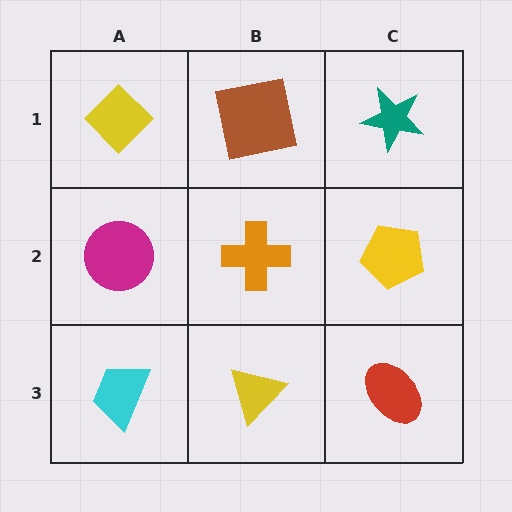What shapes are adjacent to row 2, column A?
A yellow diamond (row 1, column A), a cyan trapezoid (row 3, column A), an orange cross (row 2, column B).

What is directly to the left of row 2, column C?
An orange cross.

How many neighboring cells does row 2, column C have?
3.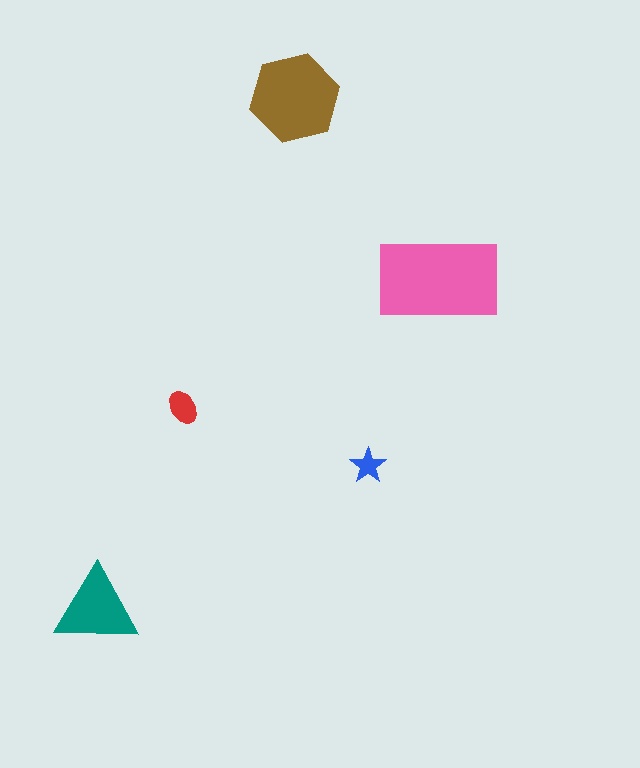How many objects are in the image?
There are 5 objects in the image.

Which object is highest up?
The brown hexagon is topmost.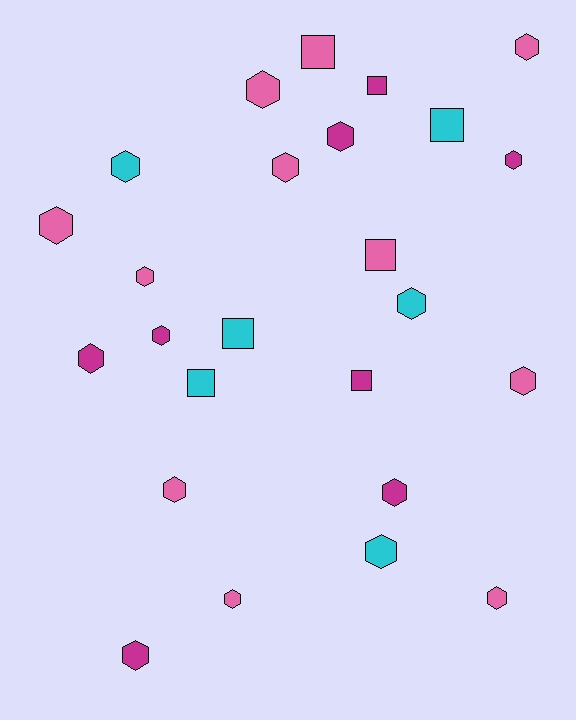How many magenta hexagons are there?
There are 6 magenta hexagons.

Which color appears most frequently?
Pink, with 11 objects.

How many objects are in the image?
There are 25 objects.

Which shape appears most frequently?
Hexagon, with 18 objects.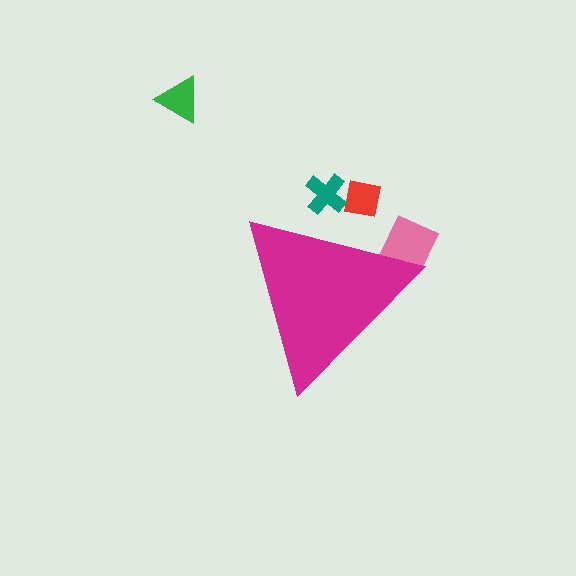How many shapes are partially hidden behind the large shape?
3 shapes are partially hidden.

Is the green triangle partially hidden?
No, the green triangle is fully visible.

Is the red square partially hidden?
Yes, the red square is partially hidden behind the magenta triangle.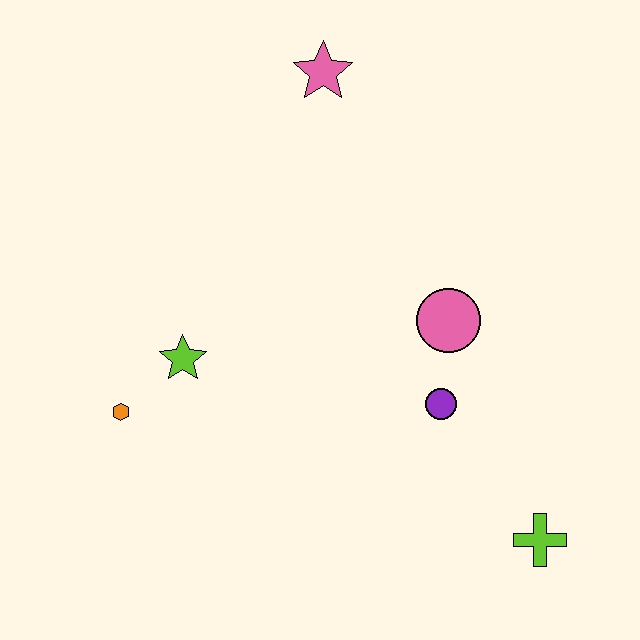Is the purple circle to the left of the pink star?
No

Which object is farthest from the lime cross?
The pink star is farthest from the lime cross.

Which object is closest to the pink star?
The pink circle is closest to the pink star.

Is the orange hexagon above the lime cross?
Yes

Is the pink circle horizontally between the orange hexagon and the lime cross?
Yes